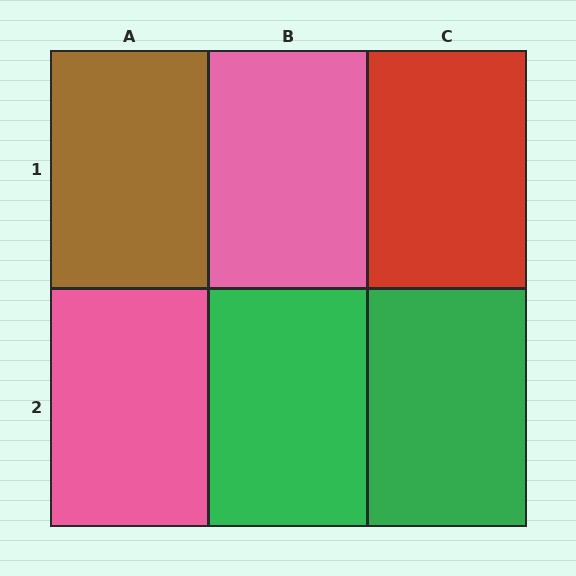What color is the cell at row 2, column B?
Green.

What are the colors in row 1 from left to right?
Brown, pink, red.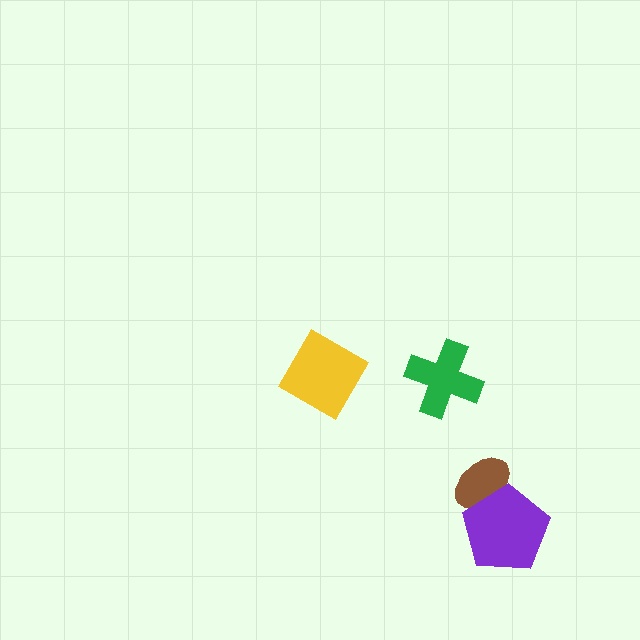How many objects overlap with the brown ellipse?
1 object overlaps with the brown ellipse.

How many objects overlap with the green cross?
0 objects overlap with the green cross.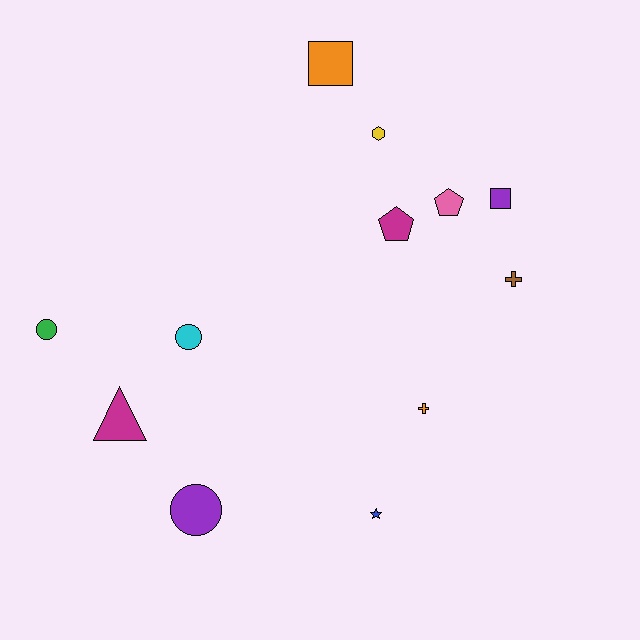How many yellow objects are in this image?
There is 1 yellow object.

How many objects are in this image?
There are 12 objects.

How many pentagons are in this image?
There are 2 pentagons.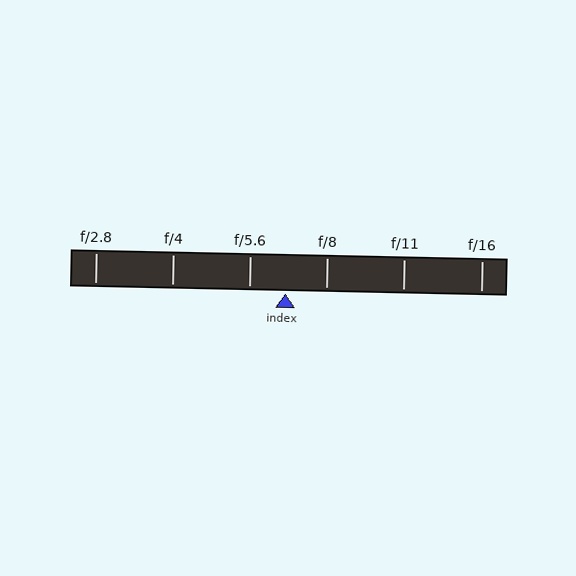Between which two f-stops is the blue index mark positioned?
The index mark is between f/5.6 and f/8.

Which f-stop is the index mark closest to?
The index mark is closest to f/5.6.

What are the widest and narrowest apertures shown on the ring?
The widest aperture shown is f/2.8 and the narrowest is f/16.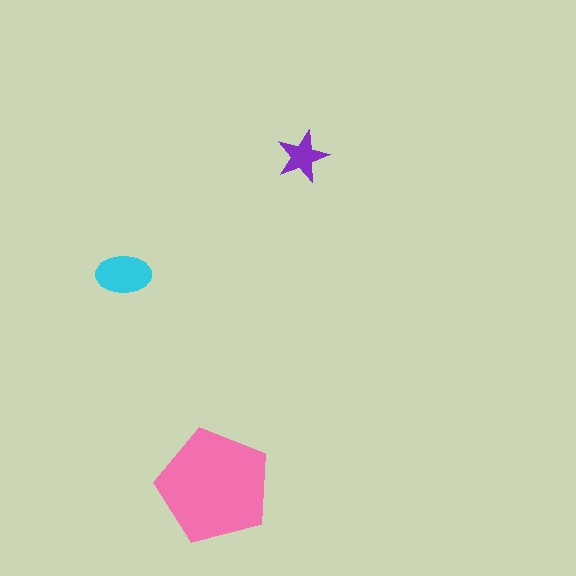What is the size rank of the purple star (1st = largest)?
3rd.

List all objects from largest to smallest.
The pink pentagon, the cyan ellipse, the purple star.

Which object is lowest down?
The pink pentagon is bottommost.